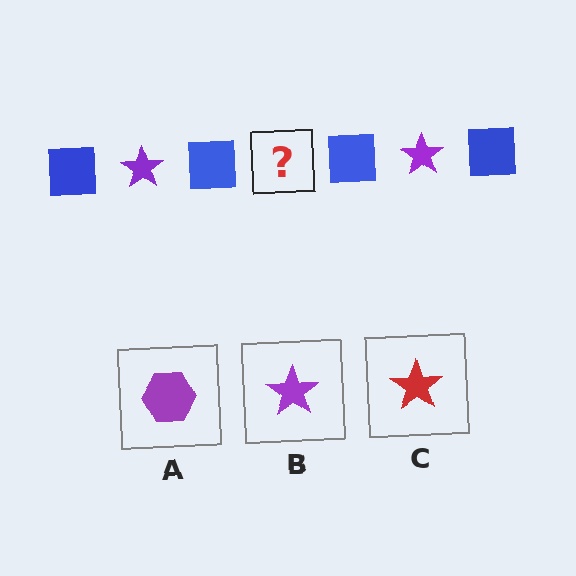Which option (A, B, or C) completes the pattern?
B.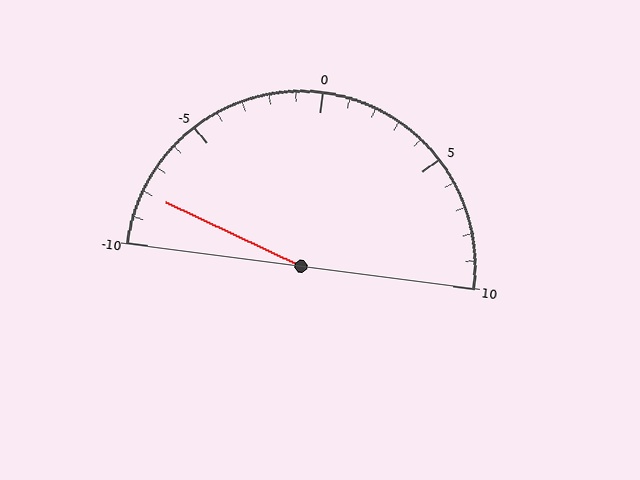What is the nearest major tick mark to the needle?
The nearest major tick mark is -10.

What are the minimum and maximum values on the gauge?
The gauge ranges from -10 to 10.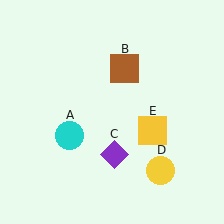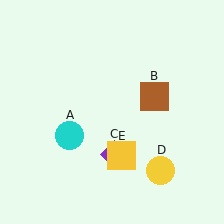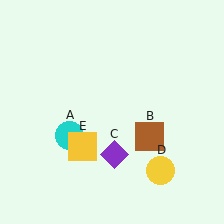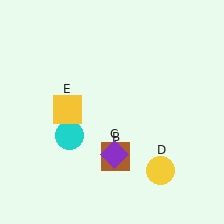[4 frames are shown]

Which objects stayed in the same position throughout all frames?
Cyan circle (object A) and purple diamond (object C) and yellow circle (object D) remained stationary.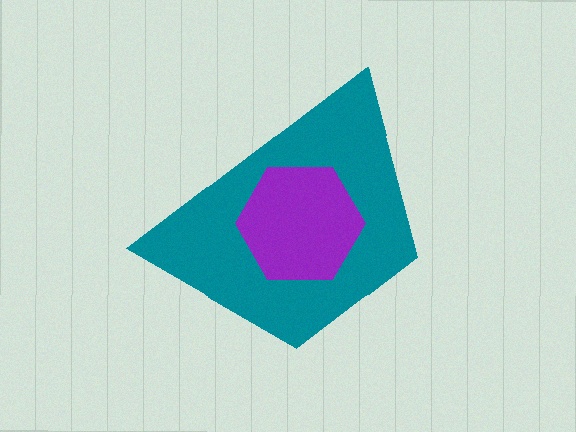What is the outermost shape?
The teal trapezoid.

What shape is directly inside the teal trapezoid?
The purple hexagon.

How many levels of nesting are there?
2.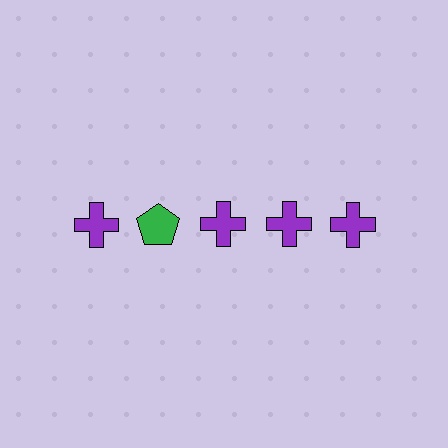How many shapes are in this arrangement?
There are 5 shapes arranged in a grid pattern.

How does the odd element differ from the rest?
It differs in both color (green instead of purple) and shape (pentagon instead of cross).